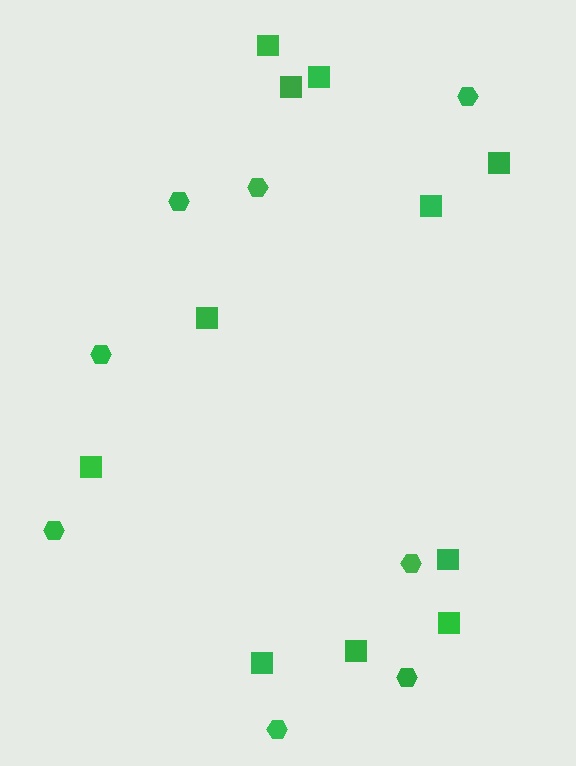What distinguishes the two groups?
There are 2 groups: one group of hexagons (8) and one group of squares (11).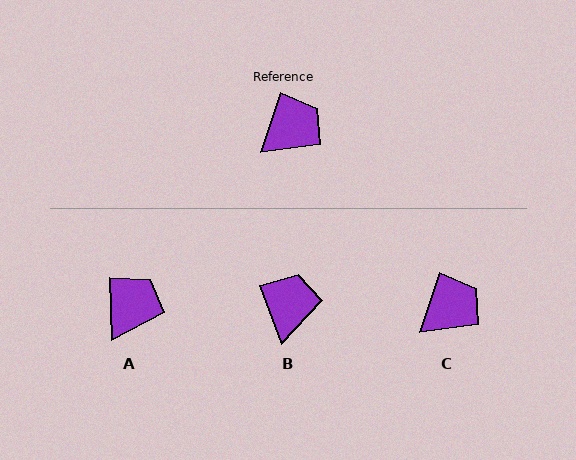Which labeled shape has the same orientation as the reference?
C.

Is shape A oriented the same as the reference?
No, it is off by about 20 degrees.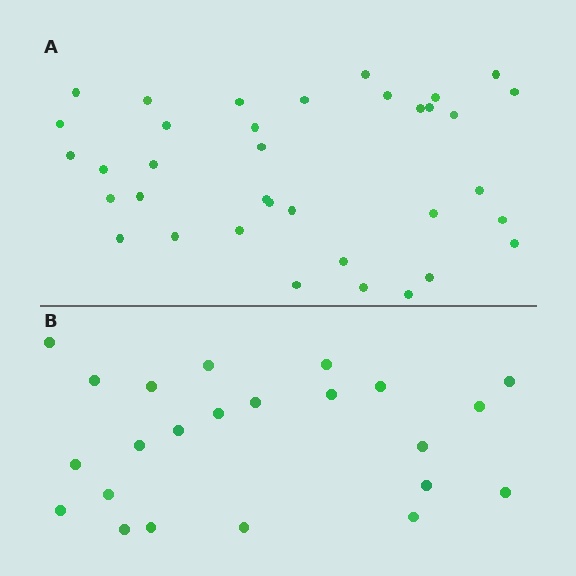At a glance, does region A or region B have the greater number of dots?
Region A (the top region) has more dots.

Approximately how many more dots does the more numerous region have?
Region A has approximately 15 more dots than region B.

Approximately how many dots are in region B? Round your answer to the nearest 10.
About 20 dots. (The exact count is 23, which rounds to 20.)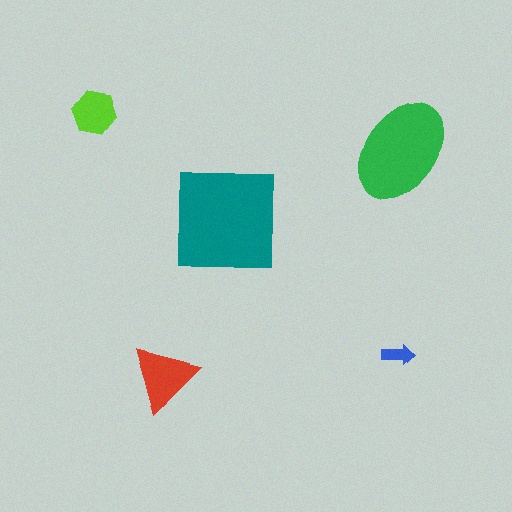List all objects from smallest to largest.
The blue arrow, the lime hexagon, the red triangle, the green ellipse, the teal square.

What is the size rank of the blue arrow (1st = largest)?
5th.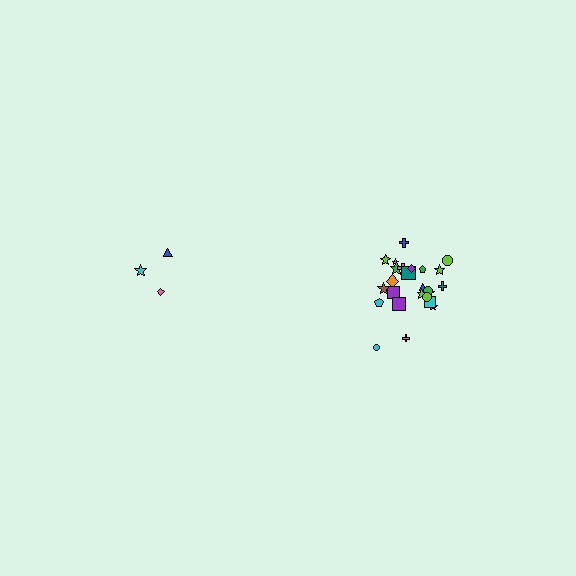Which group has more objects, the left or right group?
The right group.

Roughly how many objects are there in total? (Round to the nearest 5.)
Roughly 30 objects in total.